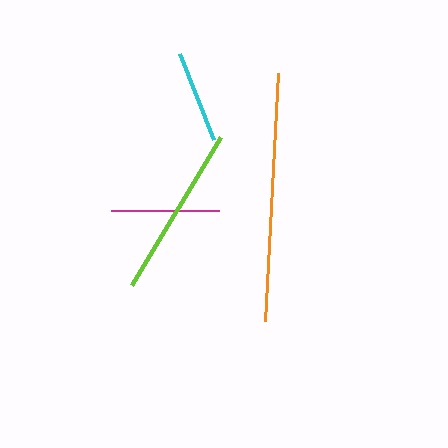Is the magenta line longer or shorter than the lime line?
The lime line is longer than the magenta line.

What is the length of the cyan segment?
The cyan segment is approximately 92 pixels long.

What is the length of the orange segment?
The orange segment is approximately 248 pixels long.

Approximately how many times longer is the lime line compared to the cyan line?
The lime line is approximately 1.9 times the length of the cyan line.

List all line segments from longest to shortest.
From longest to shortest: orange, lime, magenta, cyan.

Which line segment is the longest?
The orange line is the longest at approximately 248 pixels.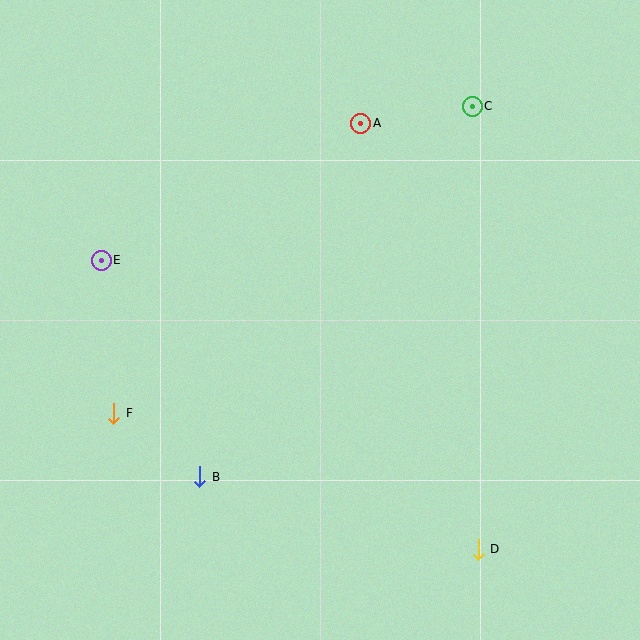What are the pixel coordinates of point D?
Point D is at (478, 549).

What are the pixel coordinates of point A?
Point A is at (361, 123).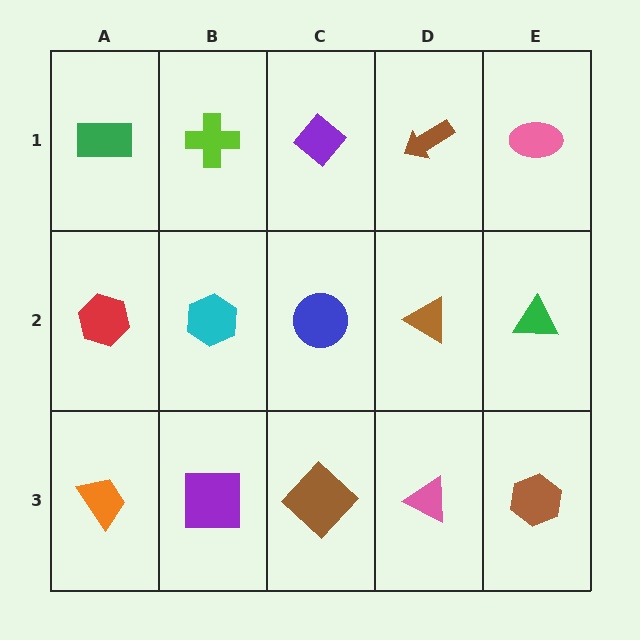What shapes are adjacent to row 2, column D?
A brown arrow (row 1, column D), a pink triangle (row 3, column D), a blue circle (row 2, column C), a green triangle (row 2, column E).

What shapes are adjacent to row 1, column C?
A blue circle (row 2, column C), a lime cross (row 1, column B), a brown arrow (row 1, column D).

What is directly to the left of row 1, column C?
A lime cross.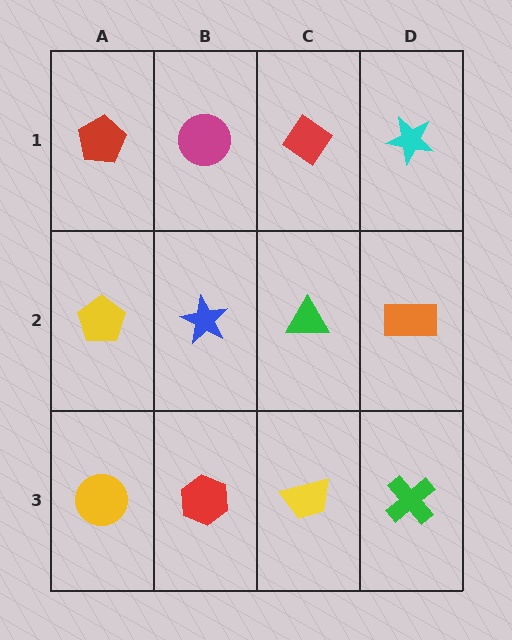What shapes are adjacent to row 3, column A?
A yellow pentagon (row 2, column A), a red hexagon (row 3, column B).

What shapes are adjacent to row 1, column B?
A blue star (row 2, column B), a red pentagon (row 1, column A), a red diamond (row 1, column C).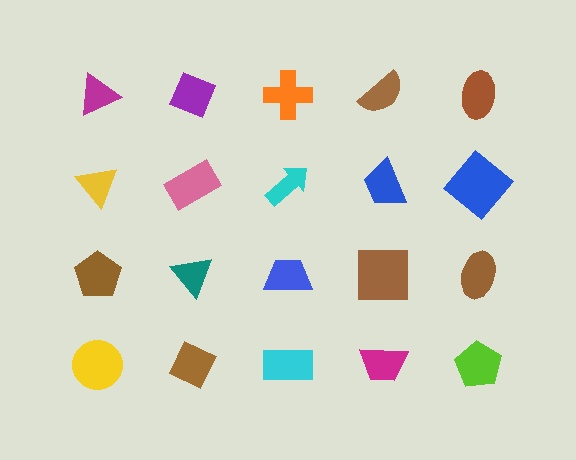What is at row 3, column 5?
A brown ellipse.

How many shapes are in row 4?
5 shapes.